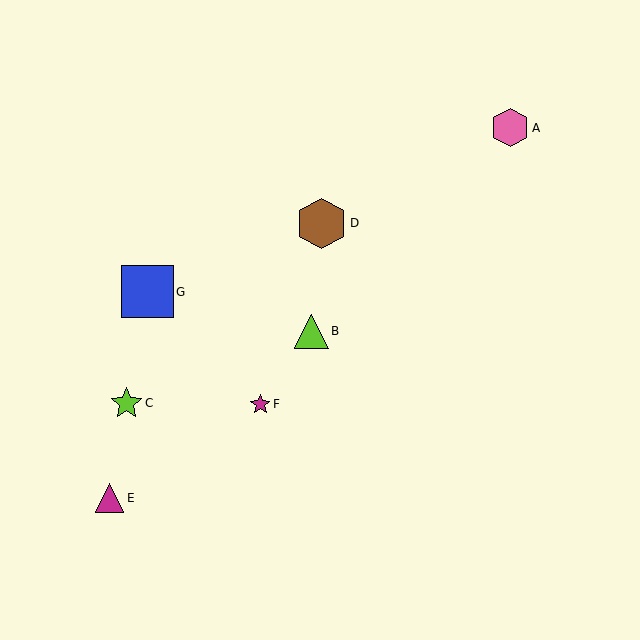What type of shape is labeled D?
Shape D is a brown hexagon.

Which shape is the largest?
The blue square (labeled G) is the largest.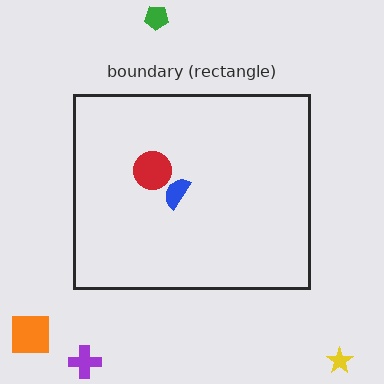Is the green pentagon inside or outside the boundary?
Outside.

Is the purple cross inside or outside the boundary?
Outside.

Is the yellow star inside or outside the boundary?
Outside.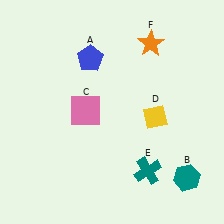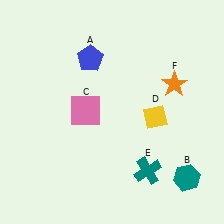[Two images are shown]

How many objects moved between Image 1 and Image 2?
1 object moved between the two images.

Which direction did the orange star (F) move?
The orange star (F) moved down.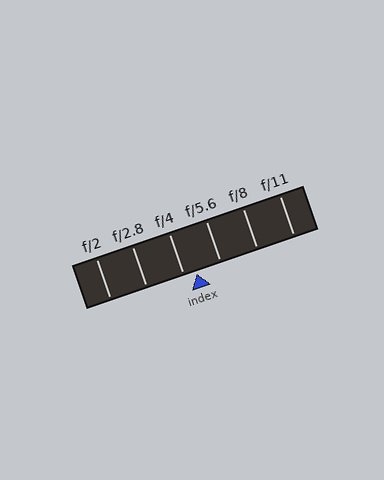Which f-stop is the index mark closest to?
The index mark is closest to f/4.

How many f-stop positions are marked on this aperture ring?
There are 6 f-stop positions marked.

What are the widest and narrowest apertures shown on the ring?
The widest aperture shown is f/2 and the narrowest is f/11.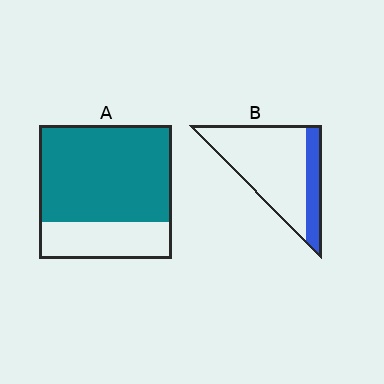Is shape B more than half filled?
No.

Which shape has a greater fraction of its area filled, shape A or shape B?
Shape A.